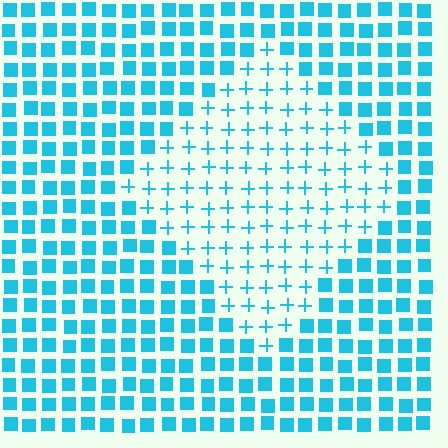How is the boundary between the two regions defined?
The boundary is defined by a change in element shape: plus signs inside vs. squares outside. All elements share the same color and spacing.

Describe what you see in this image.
The image is filled with small cyan elements arranged in a uniform grid. A diamond-shaped region contains plus signs, while the surrounding area contains squares. The boundary is defined purely by the change in element shape.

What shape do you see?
I see a diamond.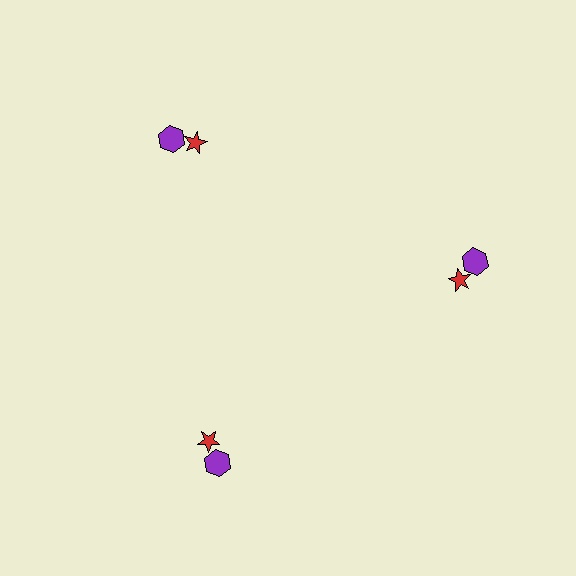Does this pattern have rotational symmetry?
Yes, this pattern has 3-fold rotational symmetry. It looks the same after rotating 120 degrees around the center.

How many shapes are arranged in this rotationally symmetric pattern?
There are 6 shapes, arranged in 3 groups of 2.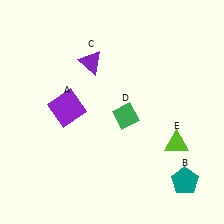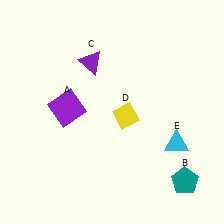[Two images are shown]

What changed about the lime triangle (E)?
In Image 1, E is lime. In Image 2, it changed to cyan.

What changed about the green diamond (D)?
In Image 1, D is green. In Image 2, it changed to yellow.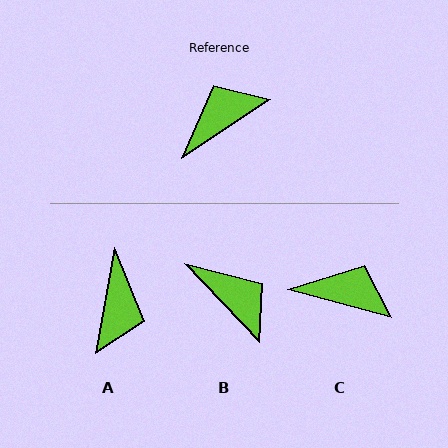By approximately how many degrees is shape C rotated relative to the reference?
Approximately 49 degrees clockwise.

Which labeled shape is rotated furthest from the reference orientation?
A, about 134 degrees away.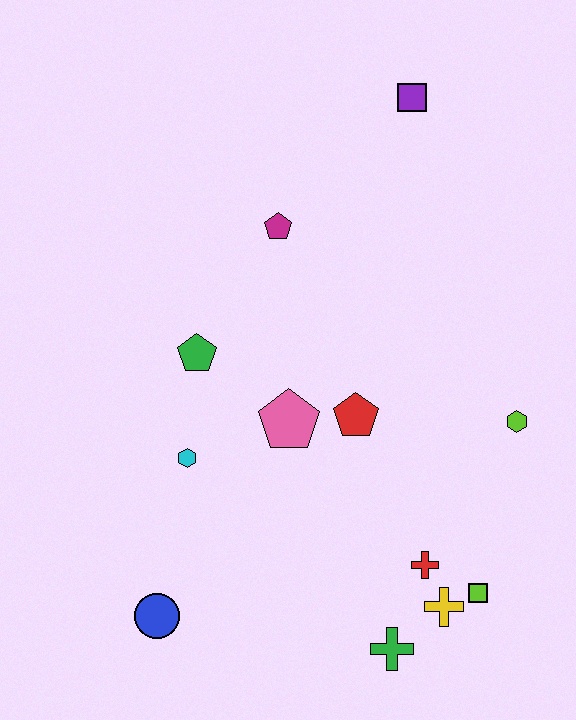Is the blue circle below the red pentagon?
Yes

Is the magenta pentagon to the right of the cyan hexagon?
Yes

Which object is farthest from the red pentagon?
The purple square is farthest from the red pentagon.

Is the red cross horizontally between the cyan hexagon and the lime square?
Yes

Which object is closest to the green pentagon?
The cyan hexagon is closest to the green pentagon.